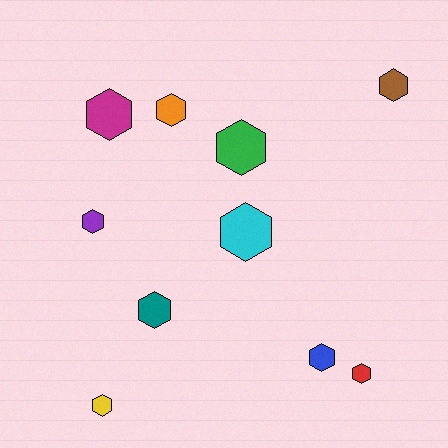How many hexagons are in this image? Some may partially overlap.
There are 10 hexagons.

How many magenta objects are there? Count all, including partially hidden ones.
There is 1 magenta object.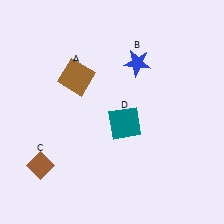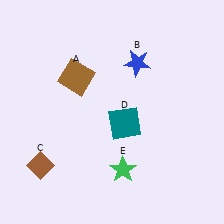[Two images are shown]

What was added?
A green star (E) was added in Image 2.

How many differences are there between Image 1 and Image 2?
There is 1 difference between the two images.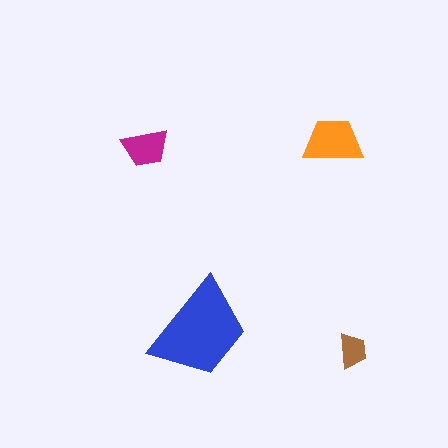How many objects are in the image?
There are 4 objects in the image.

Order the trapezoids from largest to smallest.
the blue one, the orange one, the magenta one, the brown one.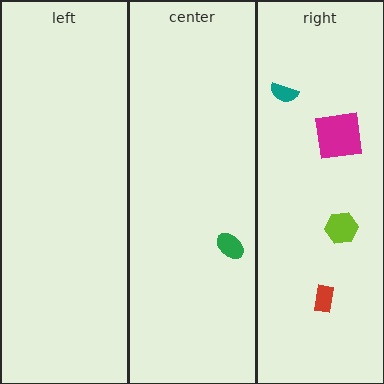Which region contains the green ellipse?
The center region.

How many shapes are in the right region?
4.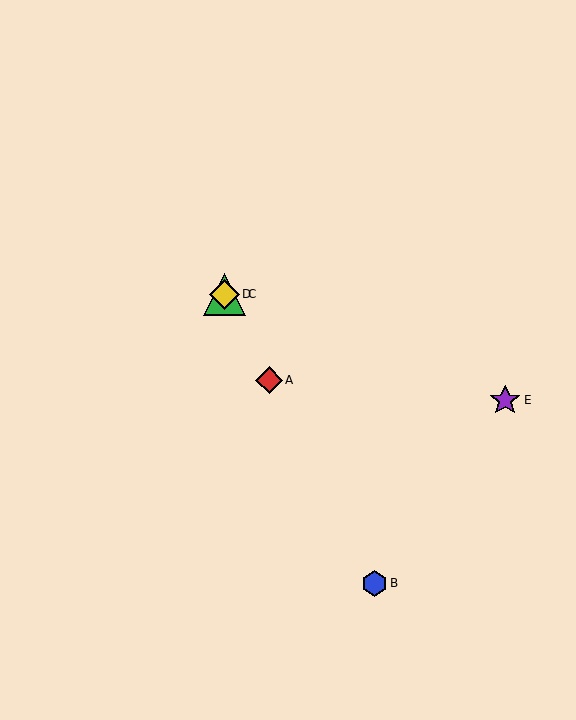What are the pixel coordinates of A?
Object A is at (269, 380).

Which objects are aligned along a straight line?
Objects A, B, C, D are aligned along a straight line.